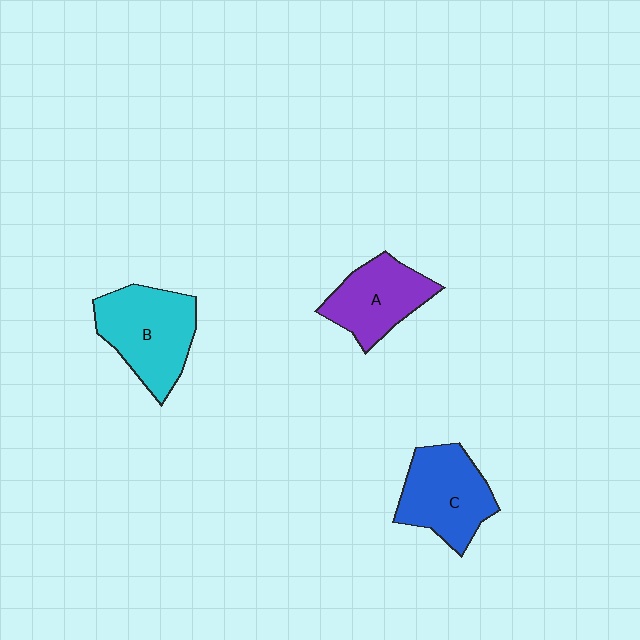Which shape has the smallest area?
Shape A (purple).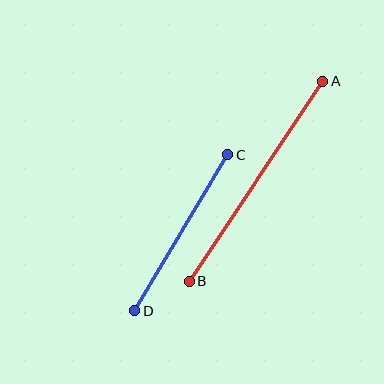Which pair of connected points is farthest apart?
Points A and B are farthest apart.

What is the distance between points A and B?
The distance is approximately 240 pixels.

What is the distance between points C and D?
The distance is approximately 182 pixels.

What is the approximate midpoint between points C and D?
The midpoint is at approximately (181, 233) pixels.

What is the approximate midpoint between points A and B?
The midpoint is at approximately (256, 181) pixels.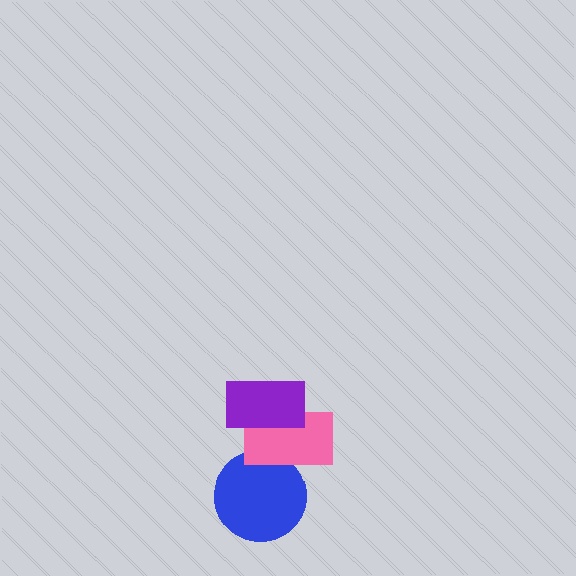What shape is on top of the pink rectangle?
The purple rectangle is on top of the pink rectangle.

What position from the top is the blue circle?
The blue circle is 3rd from the top.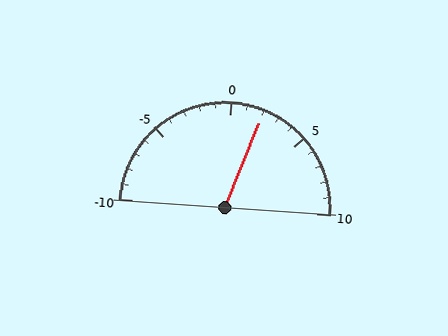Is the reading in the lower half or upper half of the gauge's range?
The reading is in the upper half of the range (-10 to 10).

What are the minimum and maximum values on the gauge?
The gauge ranges from -10 to 10.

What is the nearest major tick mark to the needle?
The nearest major tick mark is 0.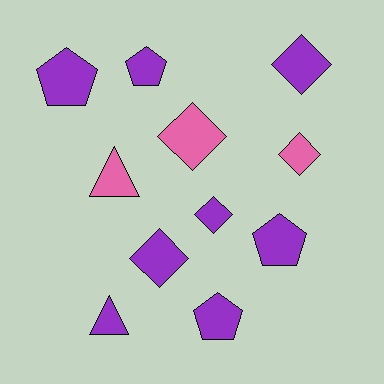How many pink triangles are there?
There is 1 pink triangle.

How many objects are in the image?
There are 11 objects.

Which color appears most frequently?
Purple, with 8 objects.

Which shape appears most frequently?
Diamond, with 5 objects.